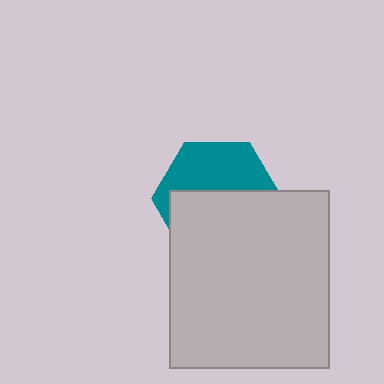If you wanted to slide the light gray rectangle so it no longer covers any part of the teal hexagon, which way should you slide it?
Slide it down — that is the most direct way to separate the two shapes.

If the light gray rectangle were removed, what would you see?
You would see the complete teal hexagon.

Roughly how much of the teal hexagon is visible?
A small part of it is visible (roughly 44%).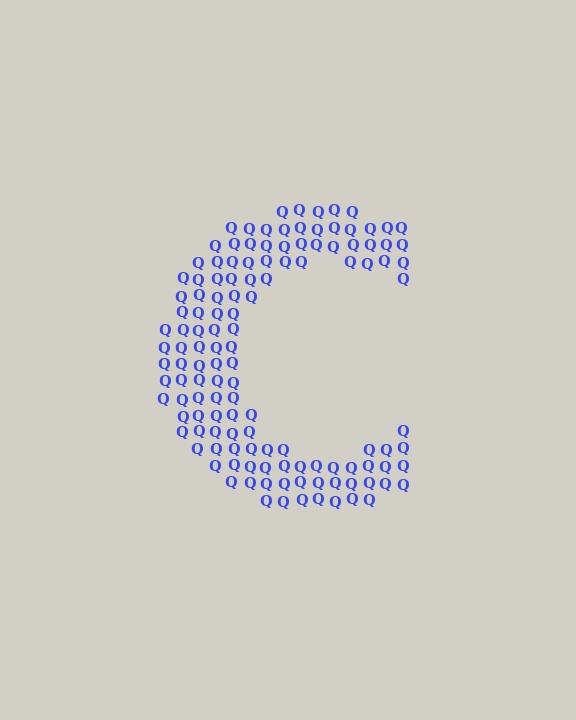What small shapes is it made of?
It is made of small letter Q's.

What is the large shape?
The large shape is the letter C.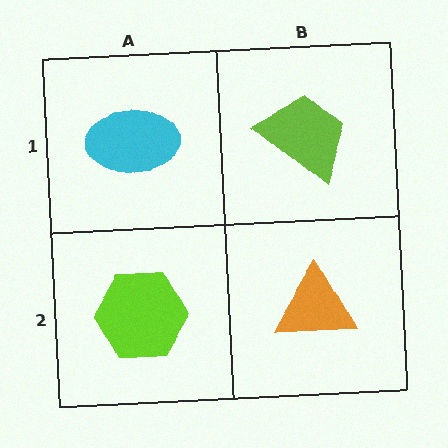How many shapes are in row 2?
2 shapes.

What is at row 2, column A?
A lime hexagon.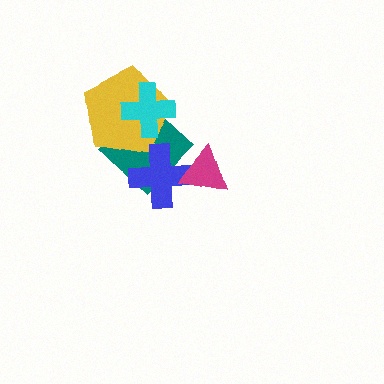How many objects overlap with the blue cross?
2 objects overlap with the blue cross.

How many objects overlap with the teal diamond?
4 objects overlap with the teal diamond.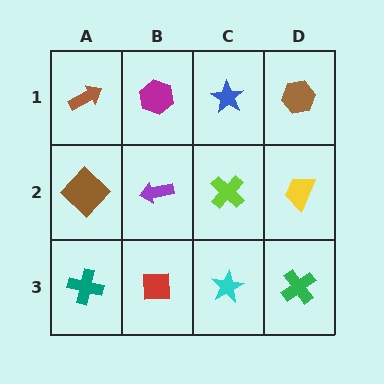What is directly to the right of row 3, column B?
A cyan star.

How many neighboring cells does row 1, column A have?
2.